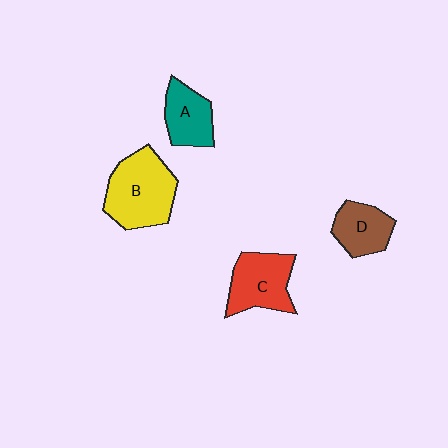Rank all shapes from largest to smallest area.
From largest to smallest: B (yellow), C (red), A (teal), D (brown).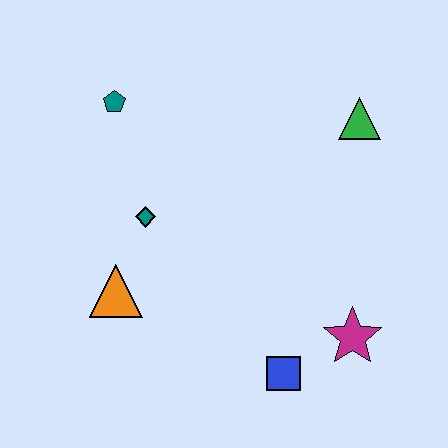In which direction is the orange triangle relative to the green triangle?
The orange triangle is to the left of the green triangle.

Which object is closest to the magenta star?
The blue square is closest to the magenta star.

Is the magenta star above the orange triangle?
No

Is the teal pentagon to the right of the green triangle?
No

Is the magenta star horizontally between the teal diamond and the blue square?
No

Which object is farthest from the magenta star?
The teal pentagon is farthest from the magenta star.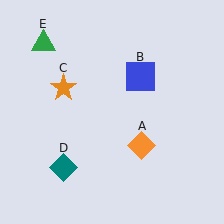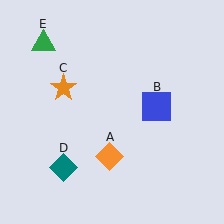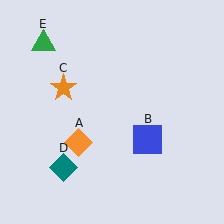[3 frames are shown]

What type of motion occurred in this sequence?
The orange diamond (object A), blue square (object B) rotated clockwise around the center of the scene.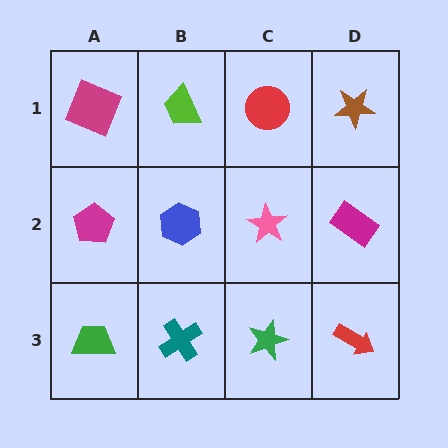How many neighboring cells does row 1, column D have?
2.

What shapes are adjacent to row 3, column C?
A pink star (row 2, column C), a teal cross (row 3, column B), a red arrow (row 3, column D).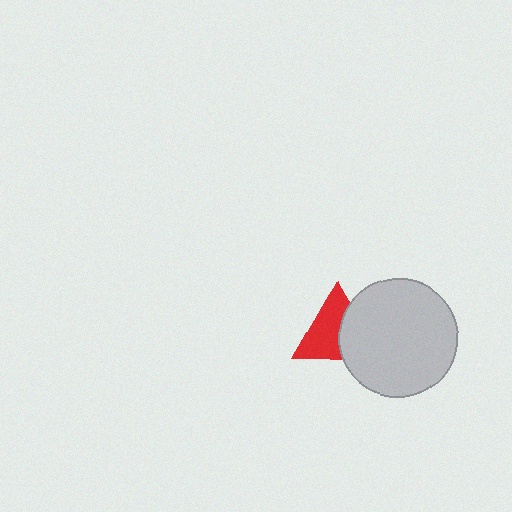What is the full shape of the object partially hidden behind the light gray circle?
The partially hidden object is a red triangle.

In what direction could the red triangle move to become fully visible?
The red triangle could move left. That would shift it out from behind the light gray circle entirely.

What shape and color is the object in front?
The object in front is a light gray circle.